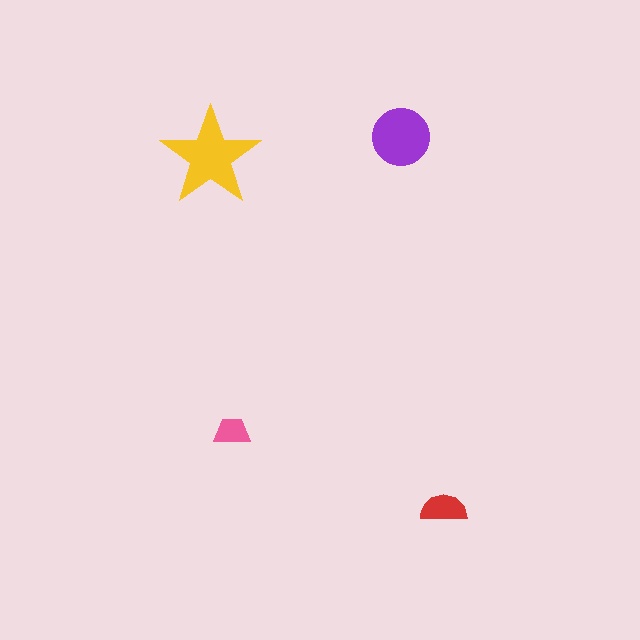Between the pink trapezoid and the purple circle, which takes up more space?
The purple circle.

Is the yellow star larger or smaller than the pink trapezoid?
Larger.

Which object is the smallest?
The pink trapezoid.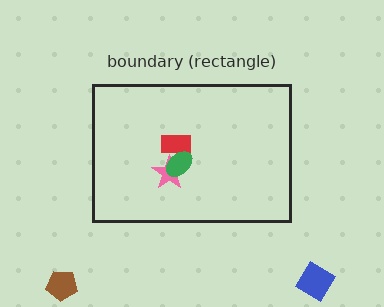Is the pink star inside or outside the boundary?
Inside.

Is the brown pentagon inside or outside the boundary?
Outside.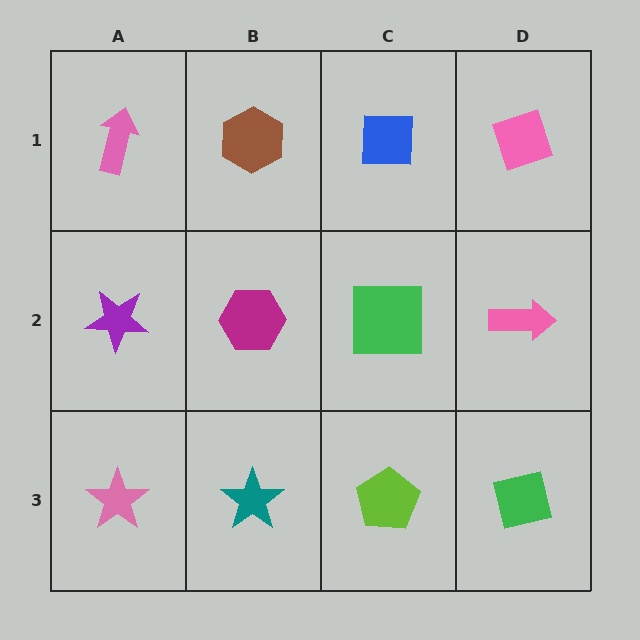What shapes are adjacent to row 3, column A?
A purple star (row 2, column A), a teal star (row 3, column B).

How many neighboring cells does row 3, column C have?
3.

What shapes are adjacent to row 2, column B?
A brown hexagon (row 1, column B), a teal star (row 3, column B), a purple star (row 2, column A), a green square (row 2, column C).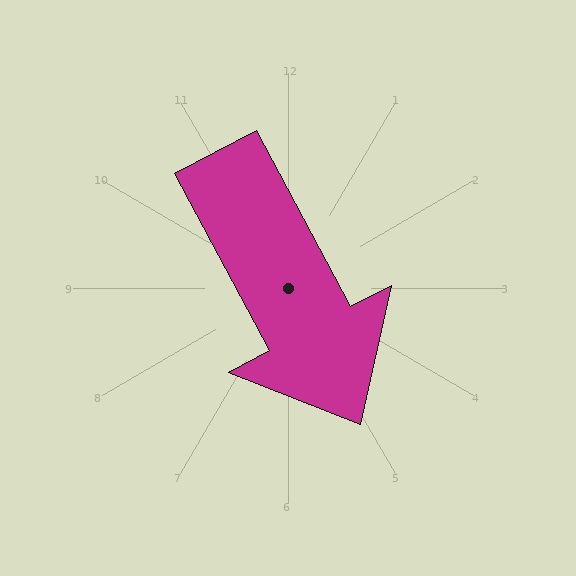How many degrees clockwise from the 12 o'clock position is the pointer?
Approximately 152 degrees.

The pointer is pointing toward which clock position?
Roughly 5 o'clock.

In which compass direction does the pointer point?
Southeast.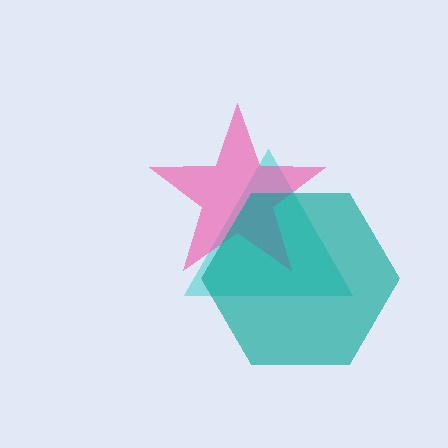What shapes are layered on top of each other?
The layered shapes are: a cyan triangle, a pink star, a teal hexagon.